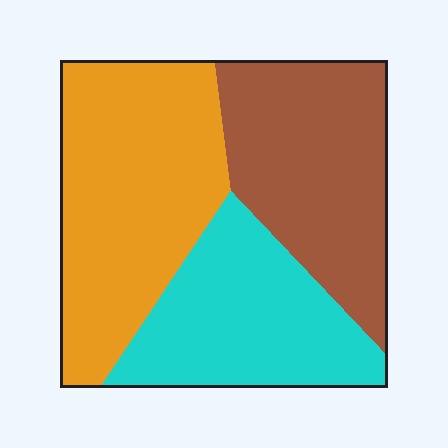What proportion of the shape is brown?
Brown takes up about one third (1/3) of the shape.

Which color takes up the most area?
Orange, at roughly 40%.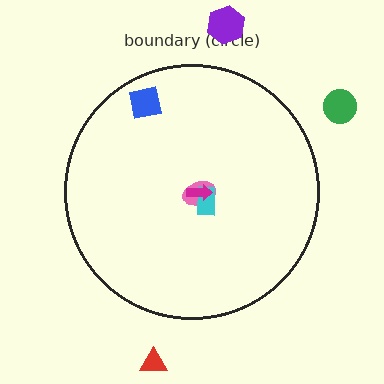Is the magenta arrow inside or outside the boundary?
Inside.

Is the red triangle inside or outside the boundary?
Outside.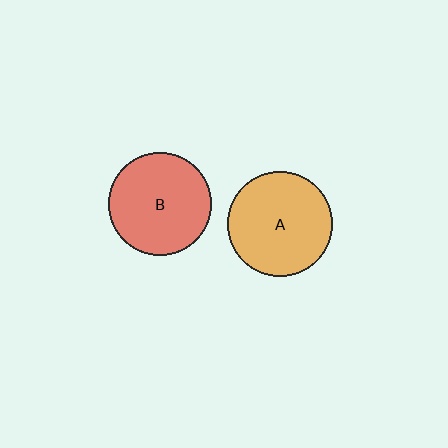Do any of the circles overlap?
No, none of the circles overlap.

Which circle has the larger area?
Circle A (orange).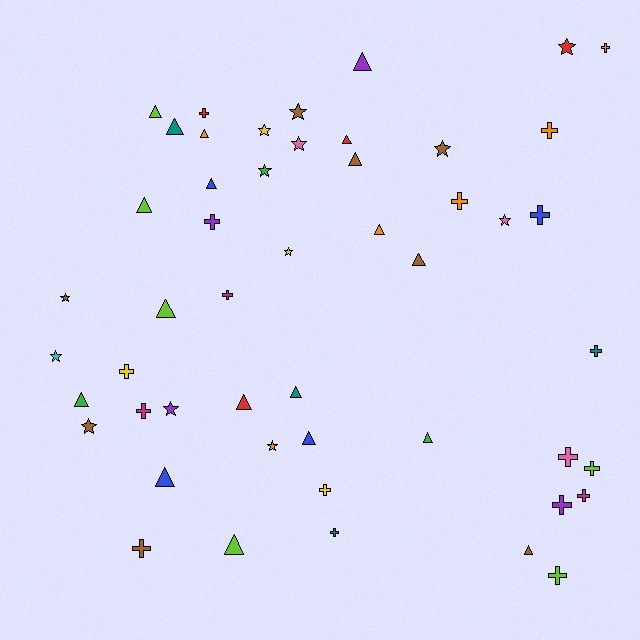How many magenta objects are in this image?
There are 3 magenta objects.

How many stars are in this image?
There are 13 stars.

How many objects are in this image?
There are 50 objects.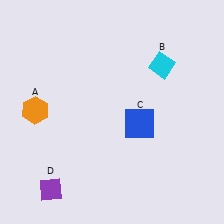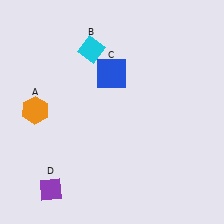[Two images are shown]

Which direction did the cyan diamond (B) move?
The cyan diamond (B) moved left.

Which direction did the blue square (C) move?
The blue square (C) moved up.